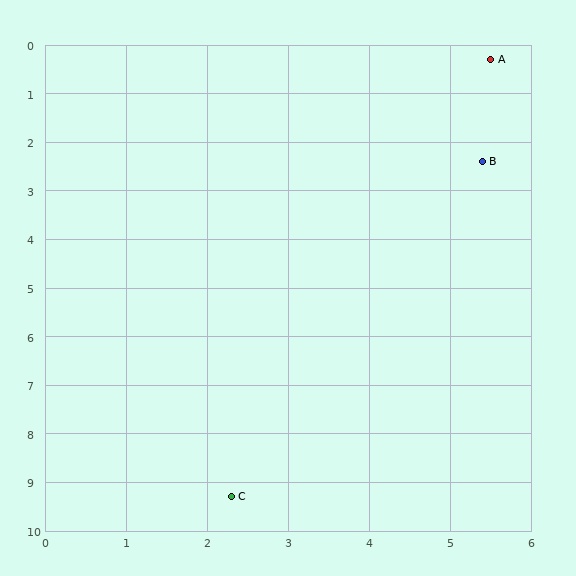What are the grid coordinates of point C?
Point C is at approximately (2.3, 9.3).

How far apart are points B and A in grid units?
Points B and A are about 2.1 grid units apart.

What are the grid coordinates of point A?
Point A is at approximately (5.5, 0.3).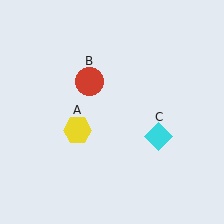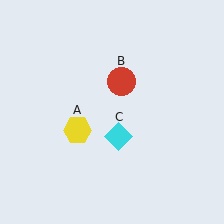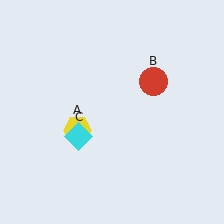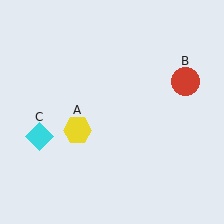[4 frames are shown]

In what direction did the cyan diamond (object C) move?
The cyan diamond (object C) moved left.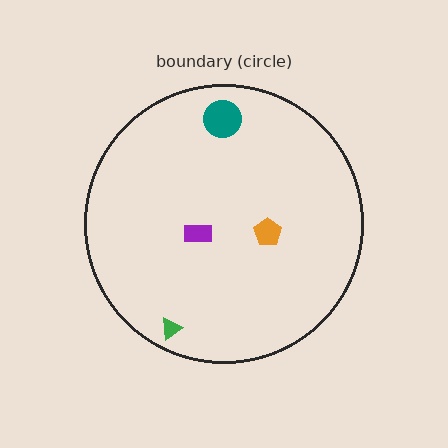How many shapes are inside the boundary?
4 inside, 0 outside.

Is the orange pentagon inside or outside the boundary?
Inside.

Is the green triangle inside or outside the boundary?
Inside.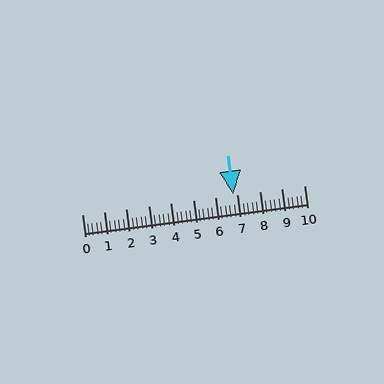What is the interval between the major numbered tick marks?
The major tick marks are spaced 1 units apart.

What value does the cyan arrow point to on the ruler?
The cyan arrow points to approximately 6.8.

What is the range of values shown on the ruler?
The ruler shows values from 0 to 10.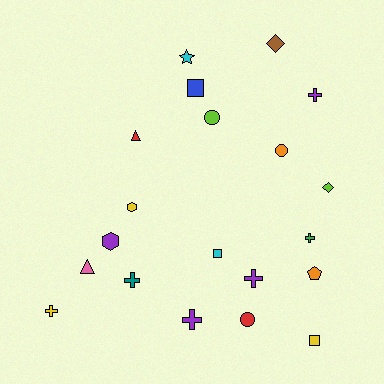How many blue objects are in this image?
There is 1 blue object.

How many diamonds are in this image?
There are 2 diamonds.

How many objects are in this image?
There are 20 objects.